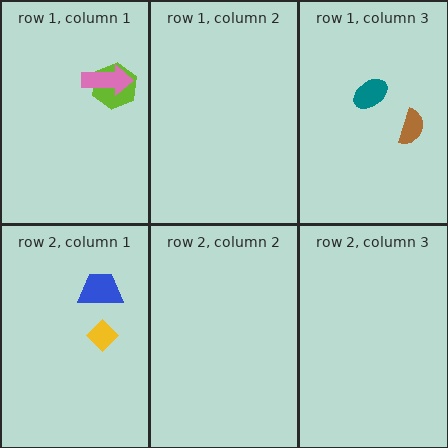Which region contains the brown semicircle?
The row 1, column 3 region.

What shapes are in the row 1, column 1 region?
The lime hexagon, the pink arrow.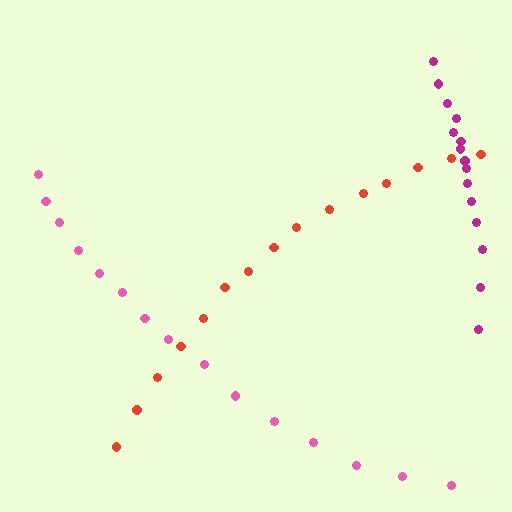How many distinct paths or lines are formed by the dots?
There are 3 distinct paths.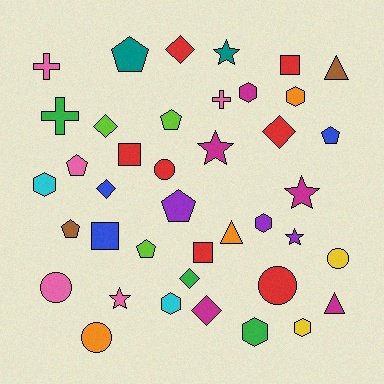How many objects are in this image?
There are 40 objects.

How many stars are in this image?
There are 5 stars.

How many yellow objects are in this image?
There are 2 yellow objects.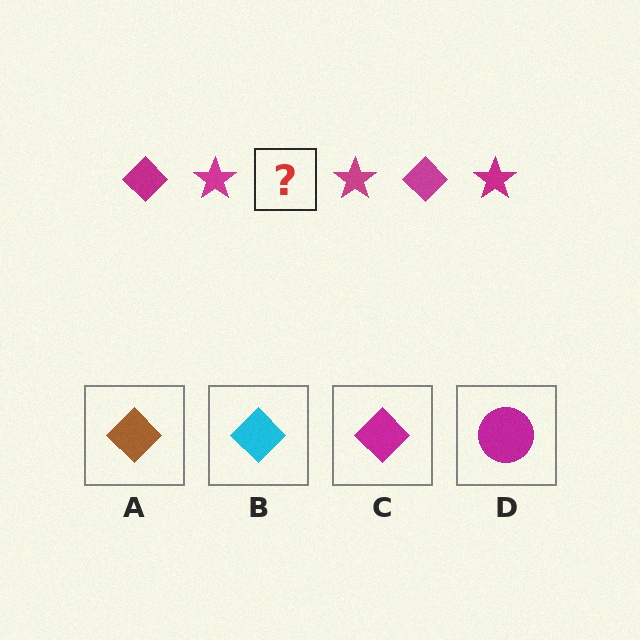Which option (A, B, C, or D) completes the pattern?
C.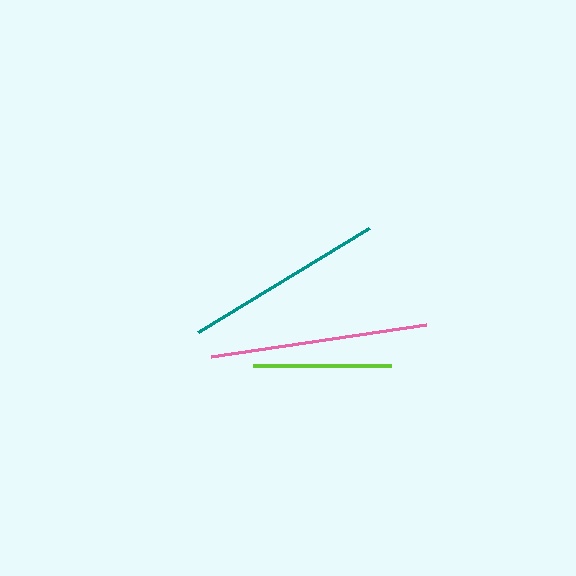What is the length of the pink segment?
The pink segment is approximately 217 pixels long.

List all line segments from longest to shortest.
From longest to shortest: pink, teal, lime.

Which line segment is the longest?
The pink line is the longest at approximately 217 pixels.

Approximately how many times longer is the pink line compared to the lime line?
The pink line is approximately 1.6 times the length of the lime line.